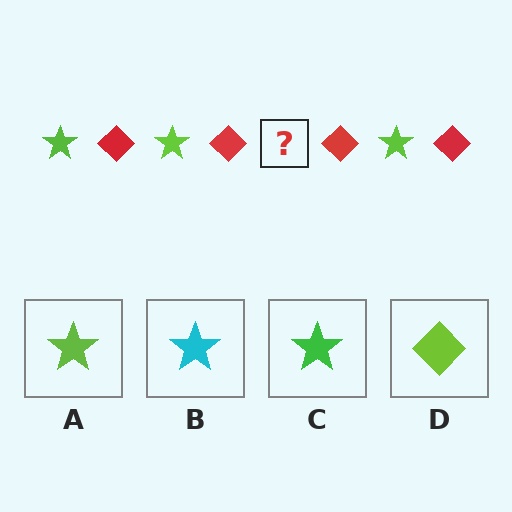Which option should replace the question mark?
Option A.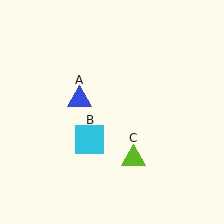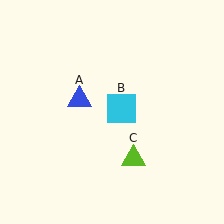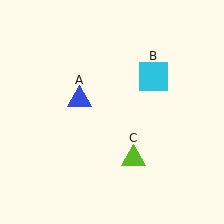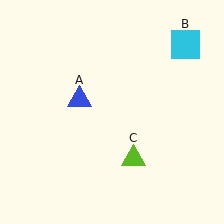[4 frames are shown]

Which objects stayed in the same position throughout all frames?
Blue triangle (object A) and lime triangle (object C) remained stationary.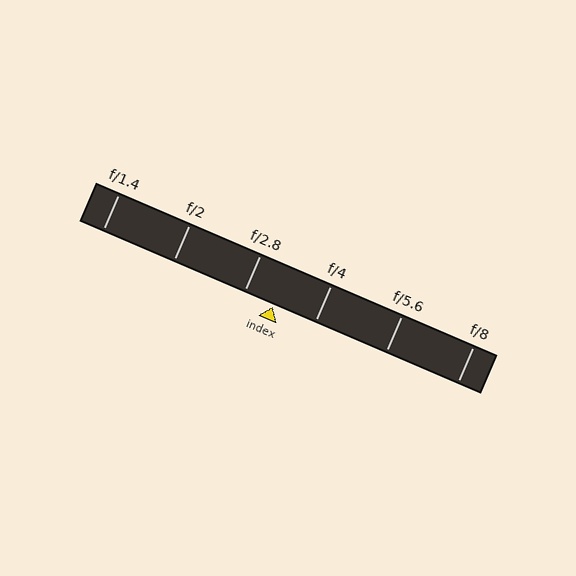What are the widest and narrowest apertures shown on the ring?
The widest aperture shown is f/1.4 and the narrowest is f/8.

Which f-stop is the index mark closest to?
The index mark is closest to f/2.8.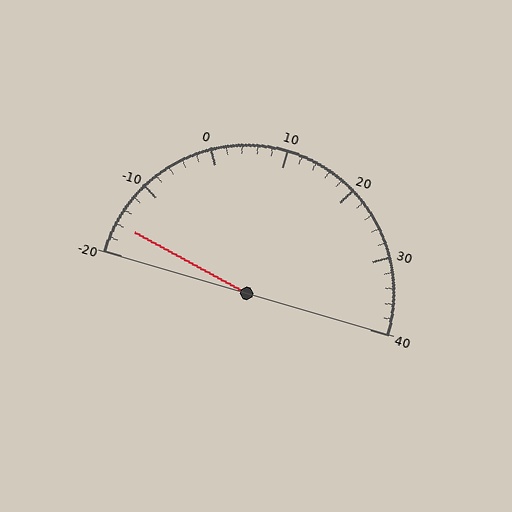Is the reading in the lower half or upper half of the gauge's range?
The reading is in the lower half of the range (-20 to 40).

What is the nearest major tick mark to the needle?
The nearest major tick mark is -20.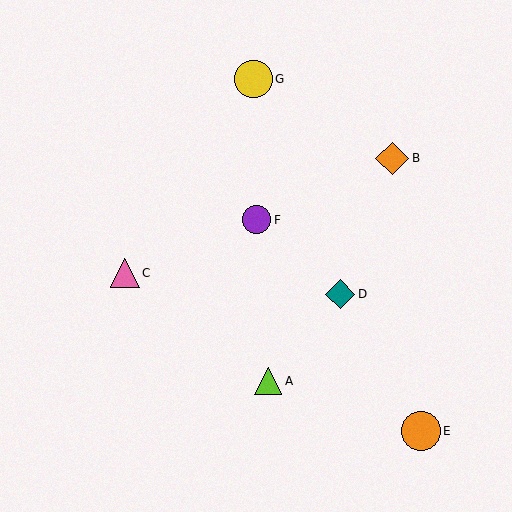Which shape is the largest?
The orange circle (labeled E) is the largest.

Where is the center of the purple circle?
The center of the purple circle is at (257, 220).